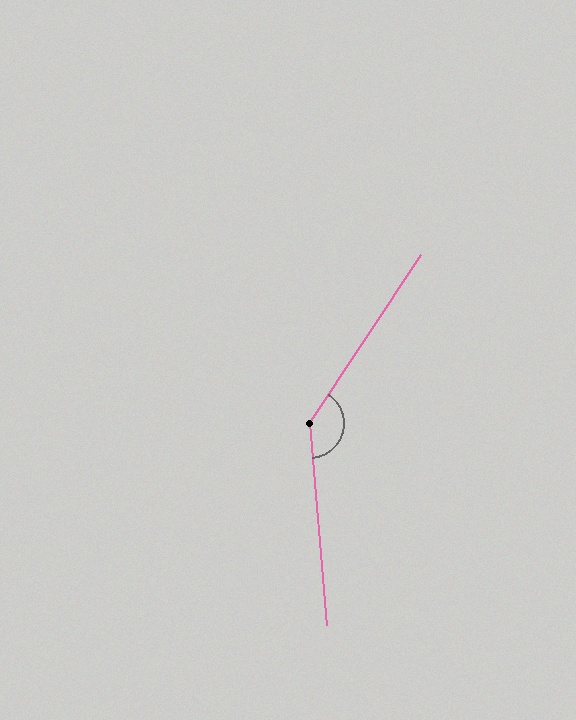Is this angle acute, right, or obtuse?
It is obtuse.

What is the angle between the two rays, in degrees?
Approximately 142 degrees.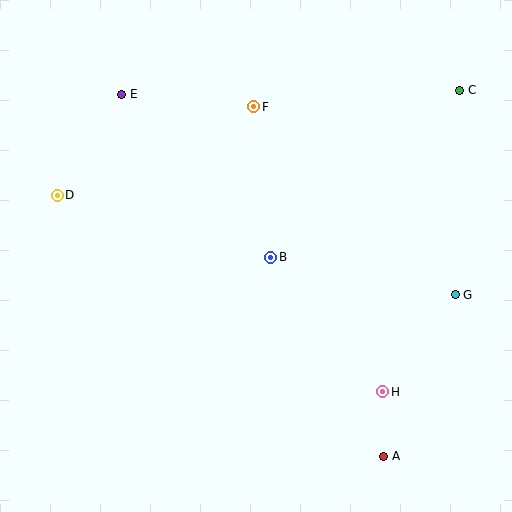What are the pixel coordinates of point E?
Point E is at (122, 94).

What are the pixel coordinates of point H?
Point H is at (383, 392).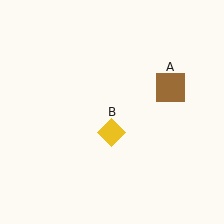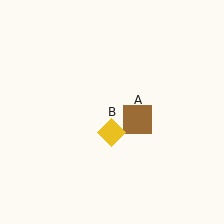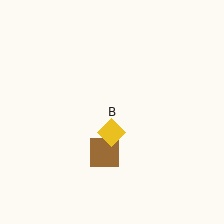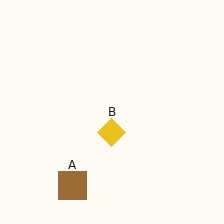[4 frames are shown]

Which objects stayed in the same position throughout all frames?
Yellow diamond (object B) remained stationary.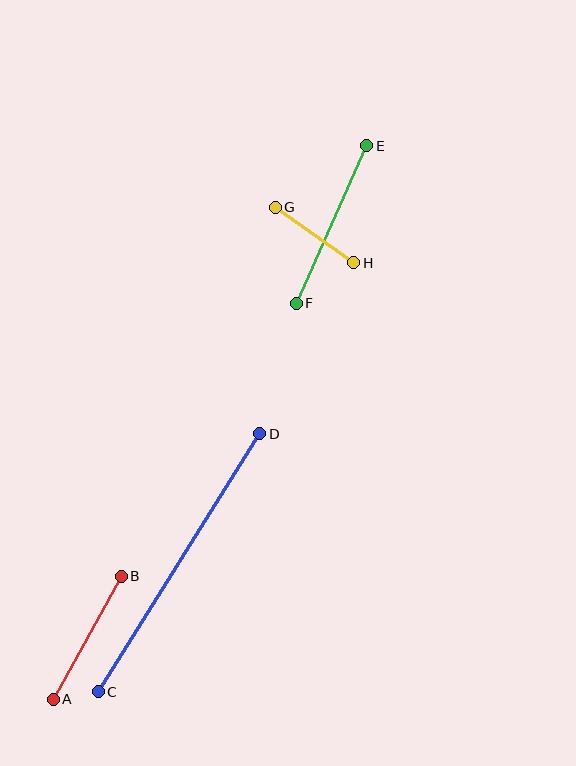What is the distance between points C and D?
The distance is approximately 304 pixels.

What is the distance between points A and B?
The distance is approximately 141 pixels.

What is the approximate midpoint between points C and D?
The midpoint is at approximately (179, 563) pixels.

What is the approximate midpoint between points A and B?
The midpoint is at approximately (87, 638) pixels.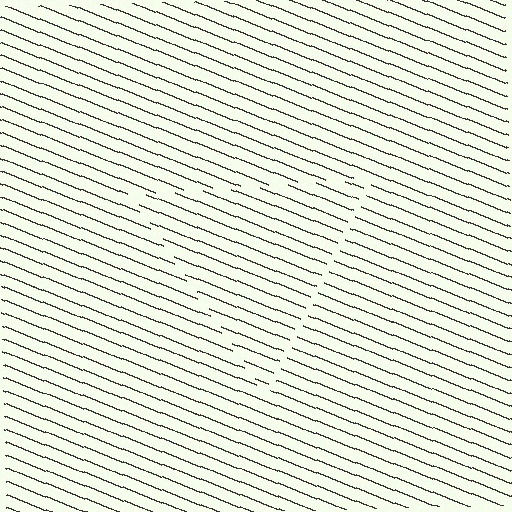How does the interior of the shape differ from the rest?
The interior of the shape contains the same grating, shifted by half a period — the contour is defined by the phase discontinuity where line-ends from the inner and outer gratings abut.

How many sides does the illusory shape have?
3 sides — the line-ends trace a triangle.